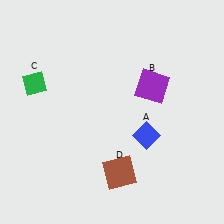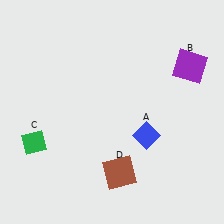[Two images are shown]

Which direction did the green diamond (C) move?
The green diamond (C) moved down.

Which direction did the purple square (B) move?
The purple square (B) moved right.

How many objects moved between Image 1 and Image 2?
2 objects moved between the two images.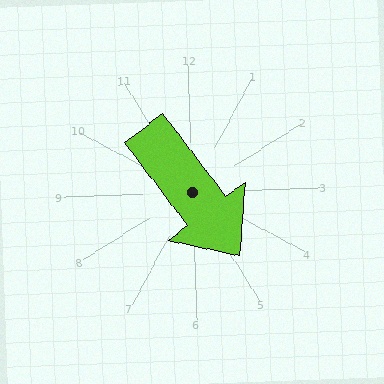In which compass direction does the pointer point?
Southeast.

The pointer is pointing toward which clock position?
Roughly 5 o'clock.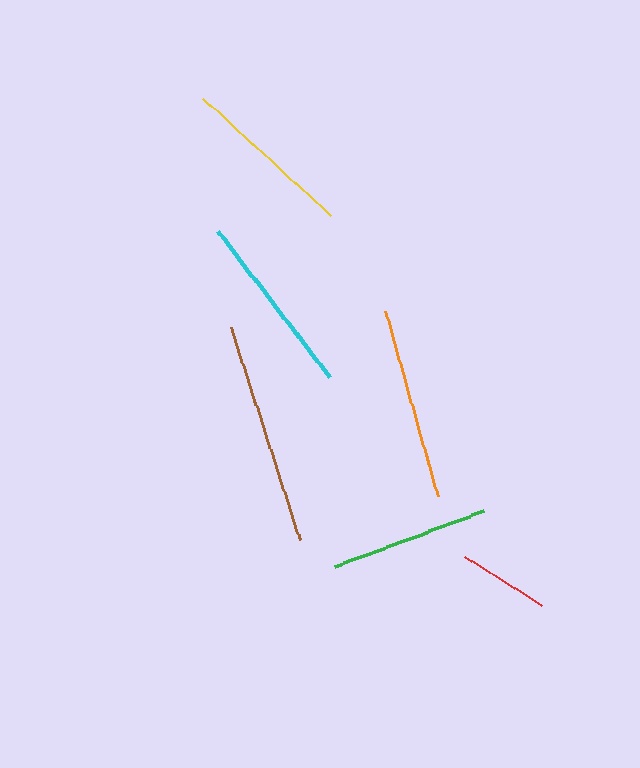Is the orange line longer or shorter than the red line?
The orange line is longer than the red line.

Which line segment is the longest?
The brown line is the longest at approximately 223 pixels.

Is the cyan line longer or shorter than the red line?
The cyan line is longer than the red line.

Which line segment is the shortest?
The red line is the shortest at approximately 92 pixels.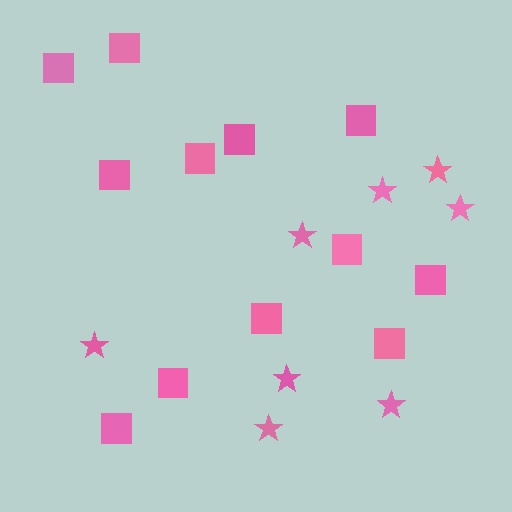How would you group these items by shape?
There are 2 groups: one group of stars (8) and one group of squares (12).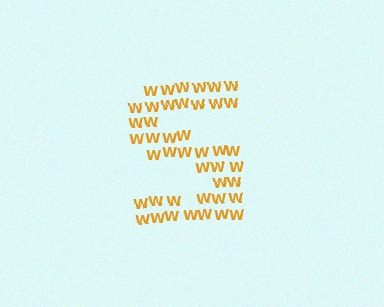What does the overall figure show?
The overall figure shows the letter S.